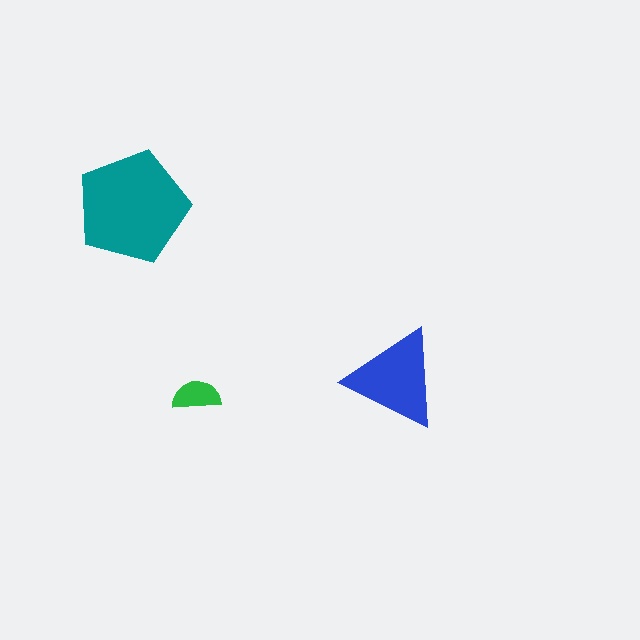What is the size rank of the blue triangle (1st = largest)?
2nd.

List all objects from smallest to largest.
The green semicircle, the blue triangle, the teal pentagon.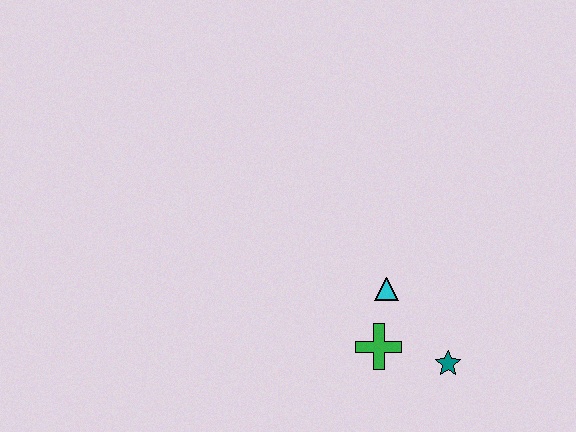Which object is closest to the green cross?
The cyan triangle is closest to the green cross.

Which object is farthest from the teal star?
The cyan triangle is farthest from the teal star.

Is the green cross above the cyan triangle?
No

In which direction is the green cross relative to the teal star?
The green cross is to the left of the teal star.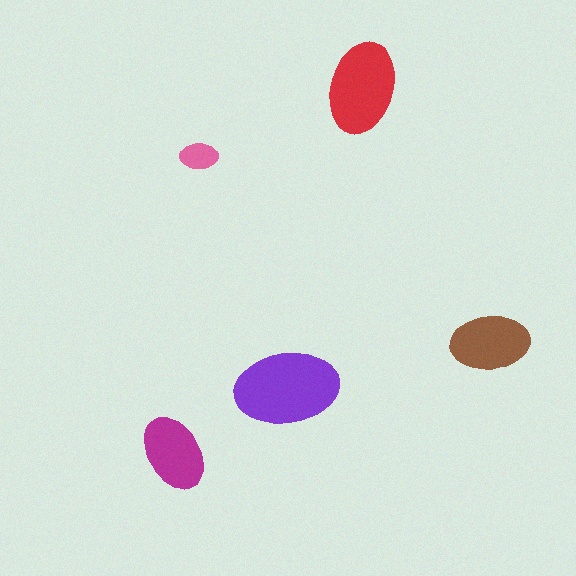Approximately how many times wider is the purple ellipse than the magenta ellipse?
About 1.5 times wider.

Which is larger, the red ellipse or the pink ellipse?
The red one.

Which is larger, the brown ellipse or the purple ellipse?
The purple one.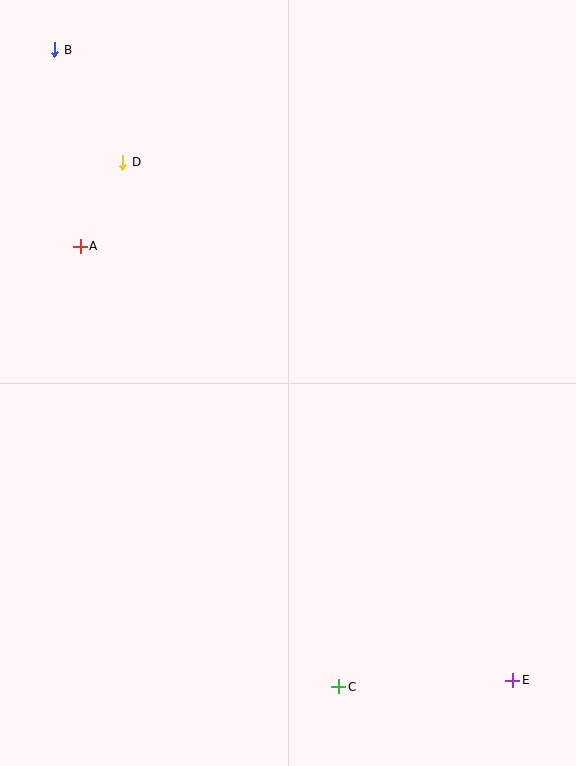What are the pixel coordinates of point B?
Point B is at (55, 50).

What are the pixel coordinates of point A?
Point A is at (80, 246).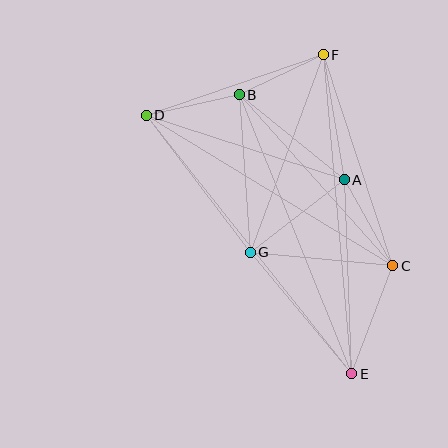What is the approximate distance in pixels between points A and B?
The distance between A and B is approximately 135 pixels.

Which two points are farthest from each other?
Points D and E are farthest from each other.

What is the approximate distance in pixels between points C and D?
The distance between C and D is approximately 289 pixels.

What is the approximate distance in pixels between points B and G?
The distance between B and G is approximately 158 pixels.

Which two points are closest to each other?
Points B and F are closest to each other.